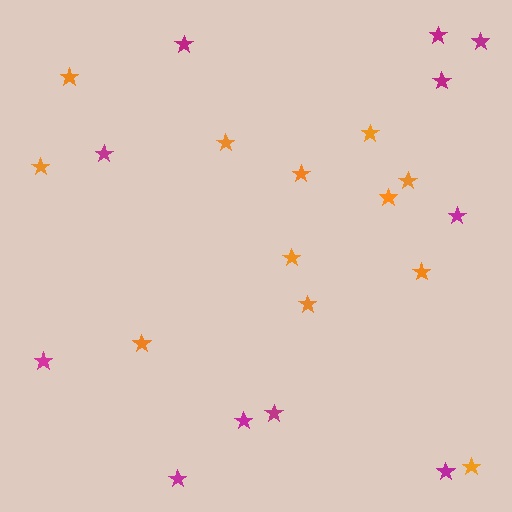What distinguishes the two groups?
There are 2 groups: one group of magenta stars (11) and one group of orange stars (12).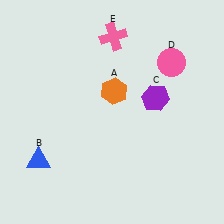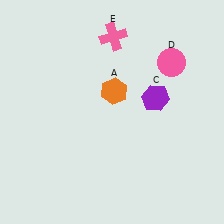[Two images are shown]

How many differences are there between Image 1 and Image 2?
There is 1 difference between the two images.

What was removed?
The blue triangle (B) was removed in Image 2.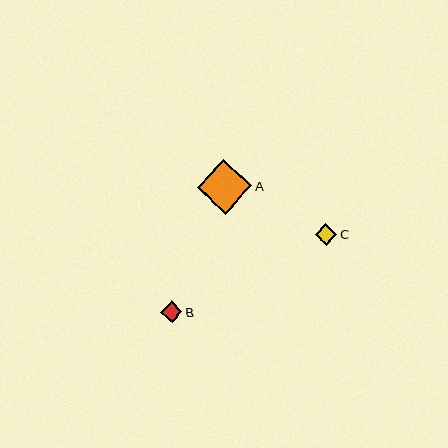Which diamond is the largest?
Diamond A is the largest with a size of approximately 54 pixels.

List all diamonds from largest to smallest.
From largest to smallest: A, C, B.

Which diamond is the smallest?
Diamond B is the smallest with a size of approximately 21 pixels.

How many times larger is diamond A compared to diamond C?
Diamond A is approximately 2.5 times the size of diamond C.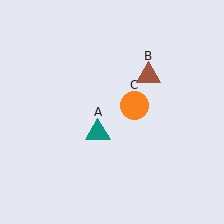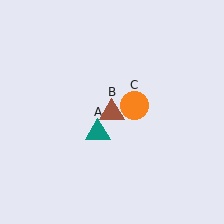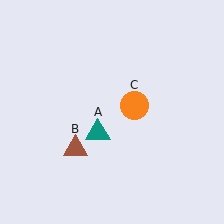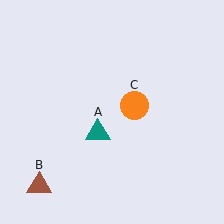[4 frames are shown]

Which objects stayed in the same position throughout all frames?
Teal triangle (object A) and orange circle (object C) remained stationary.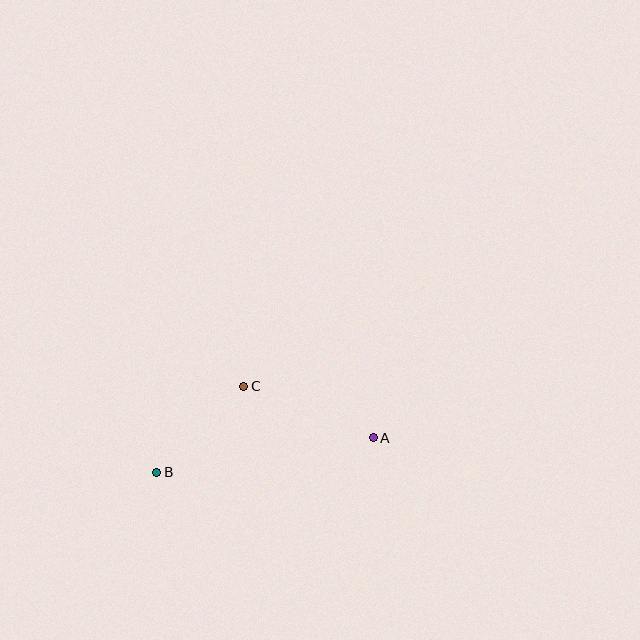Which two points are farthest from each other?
Points A and B are farthest from each other.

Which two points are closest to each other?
Points B and C are closest to each other.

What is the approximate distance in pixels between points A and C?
The distance between A and C is approximately 139 pixels.